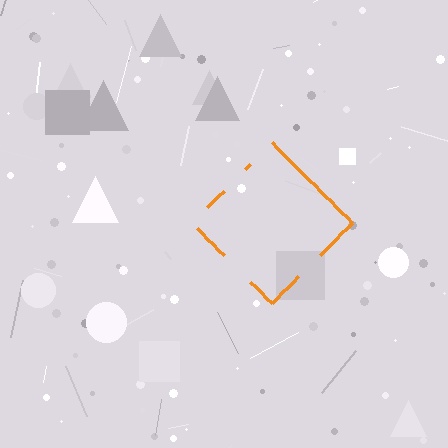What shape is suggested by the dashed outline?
The dashed outline suggests a diamond.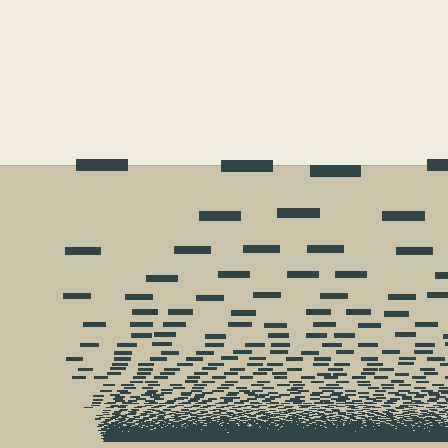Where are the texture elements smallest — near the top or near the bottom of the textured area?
Near the bottom.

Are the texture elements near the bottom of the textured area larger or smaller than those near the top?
Smaller. The gradient is inverted — elements near the bottom are smaller and denser.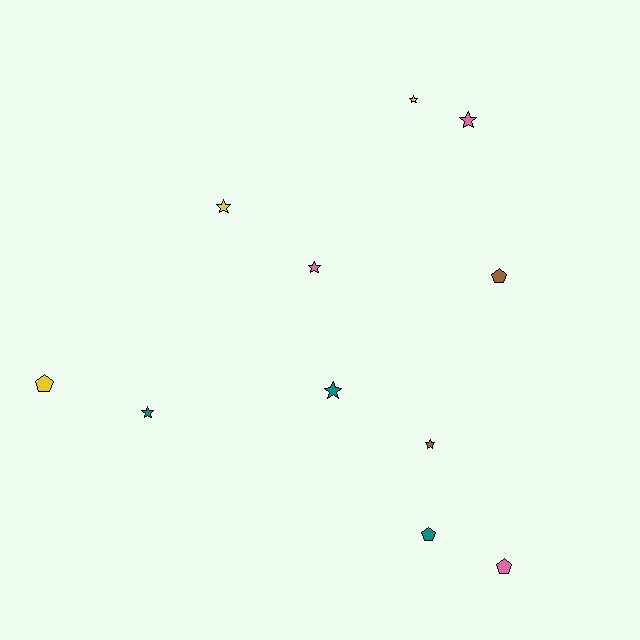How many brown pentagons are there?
There is 1 brown pentagon.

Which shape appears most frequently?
Star, with 7 objects.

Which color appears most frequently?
Teal, with 3 objects.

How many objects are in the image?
There are 11 objects.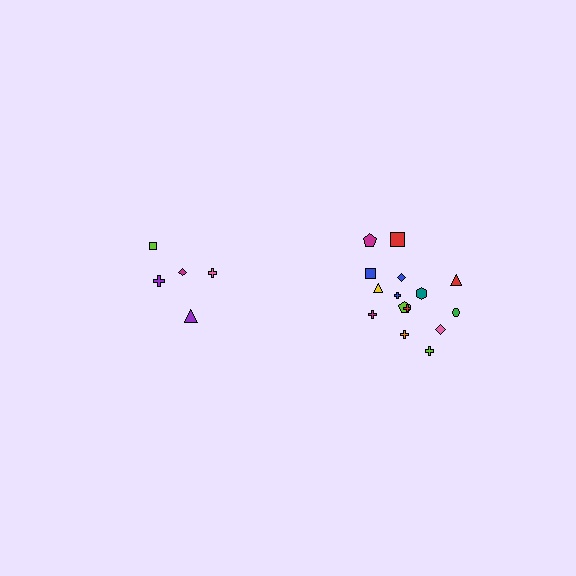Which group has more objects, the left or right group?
The right group.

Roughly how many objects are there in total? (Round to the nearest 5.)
Roughly 20 objects in total.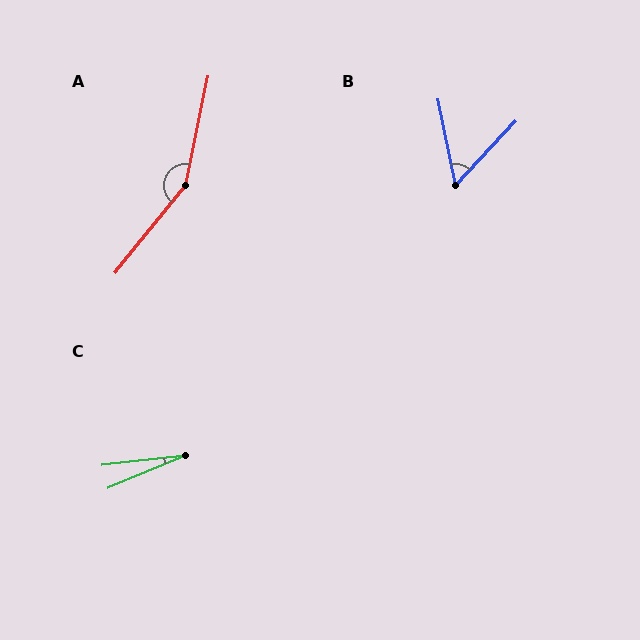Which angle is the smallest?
C, at approximately 16 degrees.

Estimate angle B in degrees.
Approximately 55 degrees.